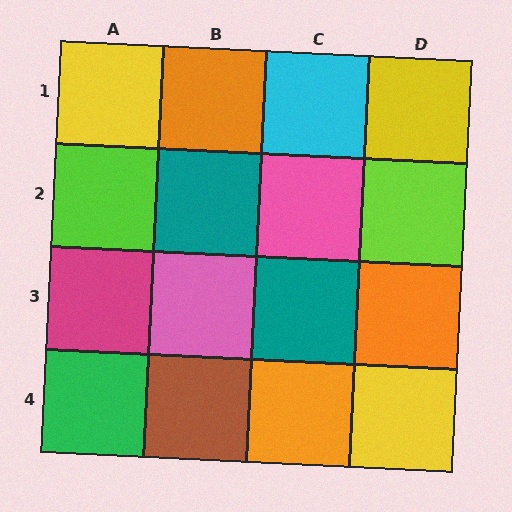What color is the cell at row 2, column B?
Teal.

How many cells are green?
1 cell is green.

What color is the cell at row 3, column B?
Pink.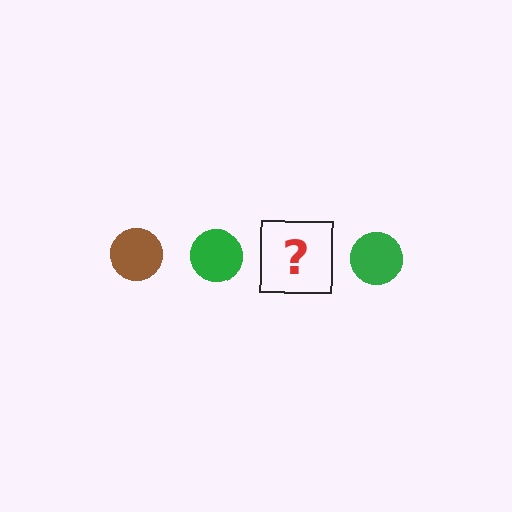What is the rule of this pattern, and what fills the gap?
The rule is that the pattern cycles through brown, green circles. The gap should be filled with a brown circle.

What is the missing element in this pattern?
The missing element is a brown circle.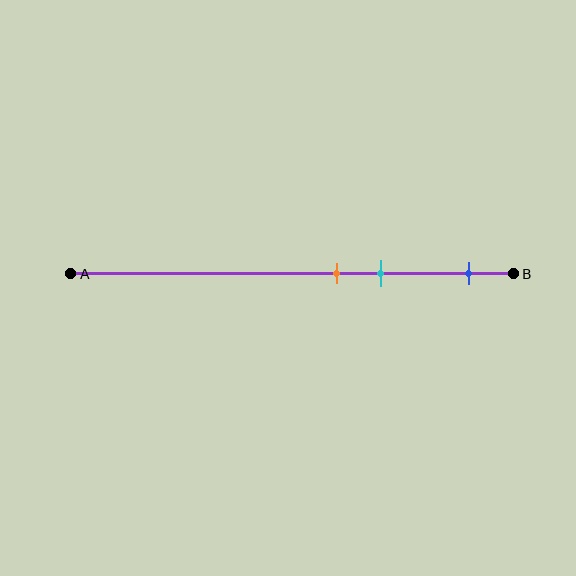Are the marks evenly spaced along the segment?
No, the marks are not evenly spaced.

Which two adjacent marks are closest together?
The orange and cyan marks are the closest adjacent pair.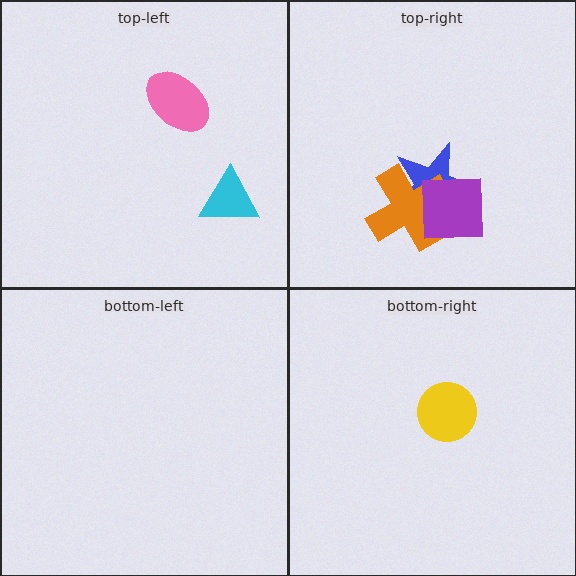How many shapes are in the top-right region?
3.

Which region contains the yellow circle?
The bottom-right region.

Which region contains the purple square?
The top-right region.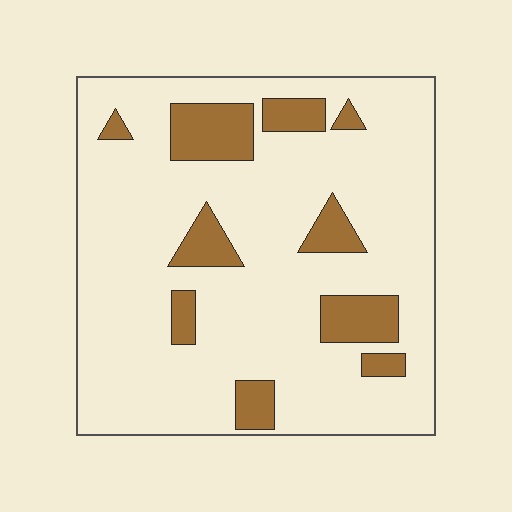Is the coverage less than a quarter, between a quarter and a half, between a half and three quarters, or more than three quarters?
Less than a quarter.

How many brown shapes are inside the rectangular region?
10.